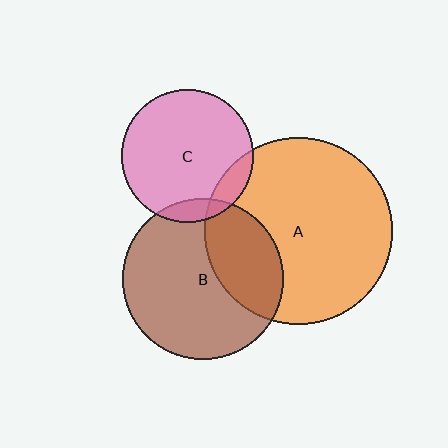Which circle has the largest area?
Circle A (orange).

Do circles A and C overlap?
Yes.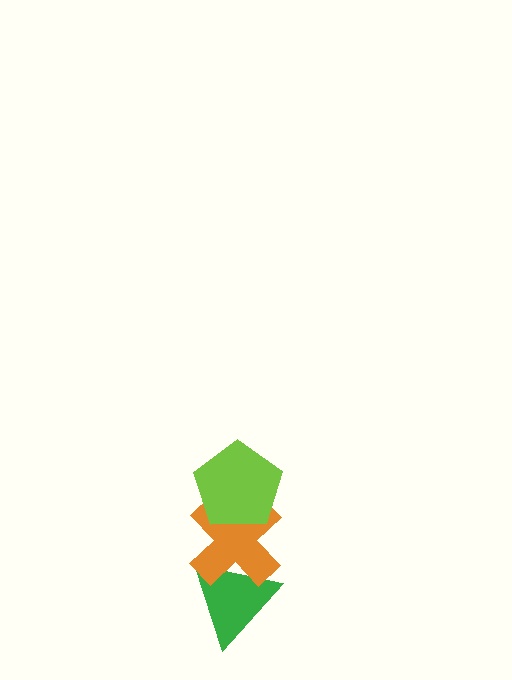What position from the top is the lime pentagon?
The lime pentagon is 1st from the top.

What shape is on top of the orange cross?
The lime pentagon is on top of the orange cross.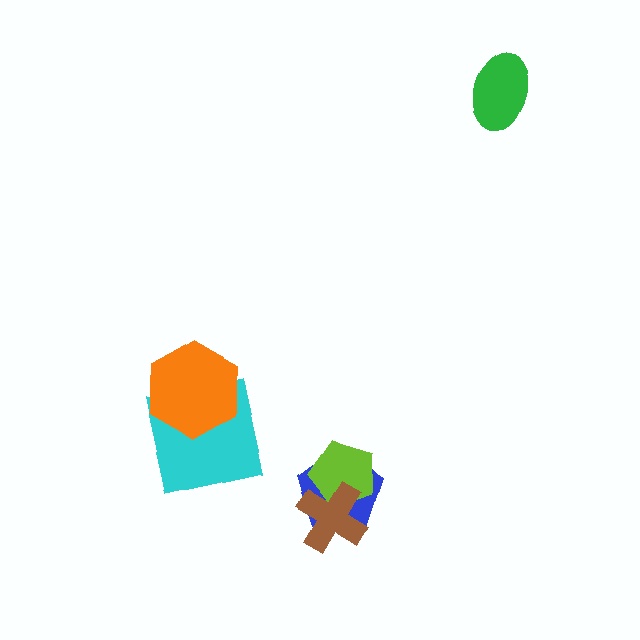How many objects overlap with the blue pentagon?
2 objects overlap with the blue pentagon.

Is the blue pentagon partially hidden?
Yes, it is partially covered by another shape.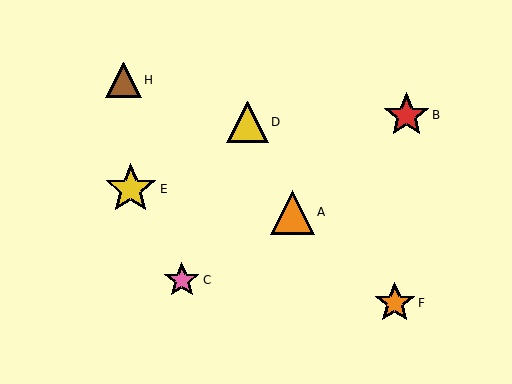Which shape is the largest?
The yellow star (labeled E) is the largest.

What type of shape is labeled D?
Shape D is a yellow triangle.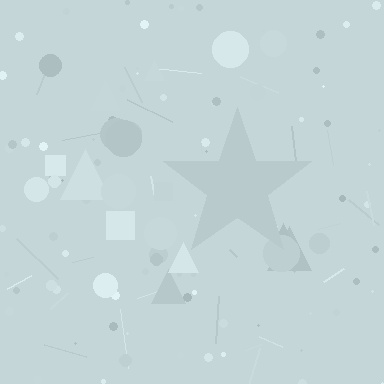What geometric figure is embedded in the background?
A star is embedded in the background.